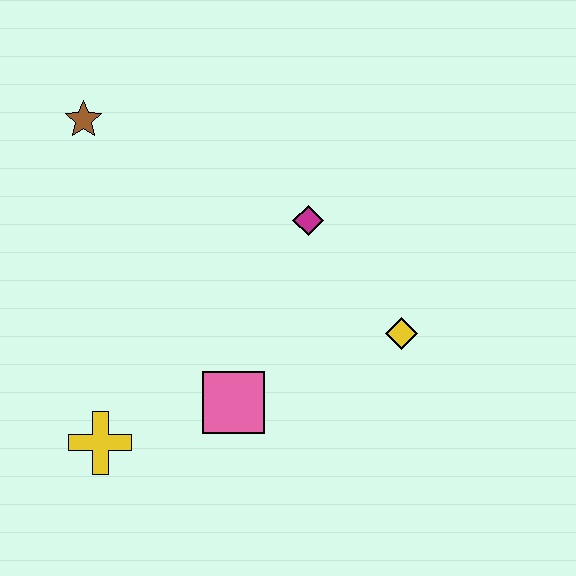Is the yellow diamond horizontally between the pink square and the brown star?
No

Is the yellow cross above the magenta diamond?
No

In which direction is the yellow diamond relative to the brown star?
The yellow diamond is to the right of the brown star.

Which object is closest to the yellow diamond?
The magenta diamond is closest to the yellow diamond.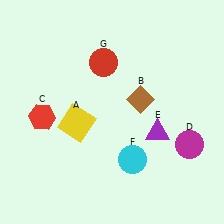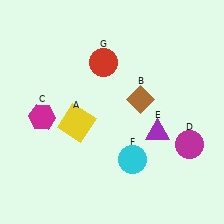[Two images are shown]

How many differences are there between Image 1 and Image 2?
There is 1 difference between the two images.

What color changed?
The hexagon (C) changed from red in Image 1 to magenta in Image 2.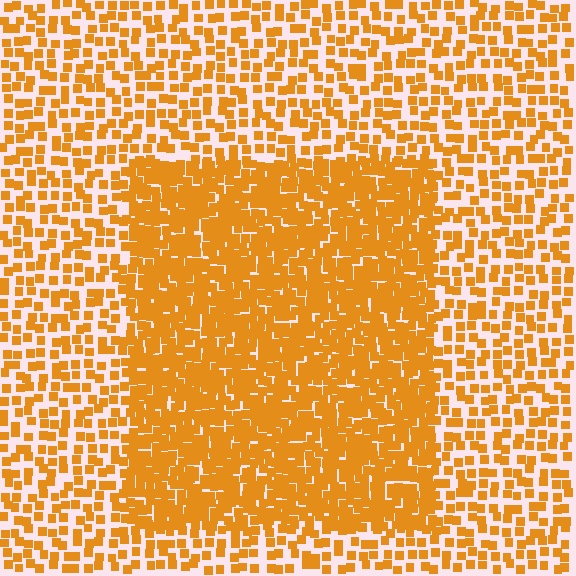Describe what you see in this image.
The image contains small orange elements arranged at two different densities. A rectangle-shaped region is visible where the elements are more densely packed than the surrounding area.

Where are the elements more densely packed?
The elements are more densely packed inside the rectangle boundary.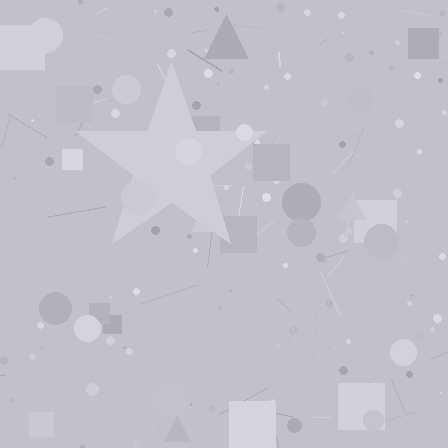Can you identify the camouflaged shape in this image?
The camouflaged shape is a star.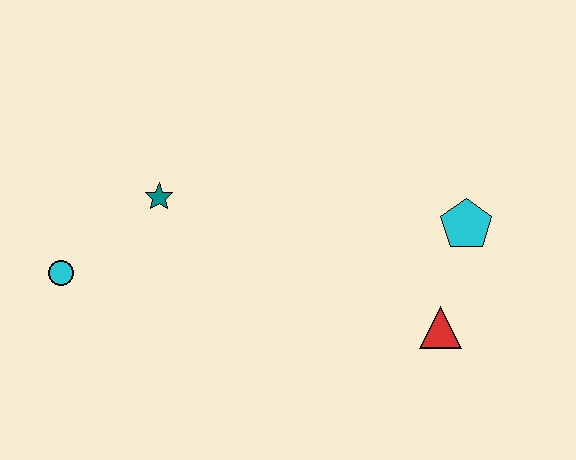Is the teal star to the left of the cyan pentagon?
Yes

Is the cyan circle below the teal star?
Yes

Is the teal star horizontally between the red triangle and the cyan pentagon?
No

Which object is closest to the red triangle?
The cyan pentagon is closest to the red triangle.